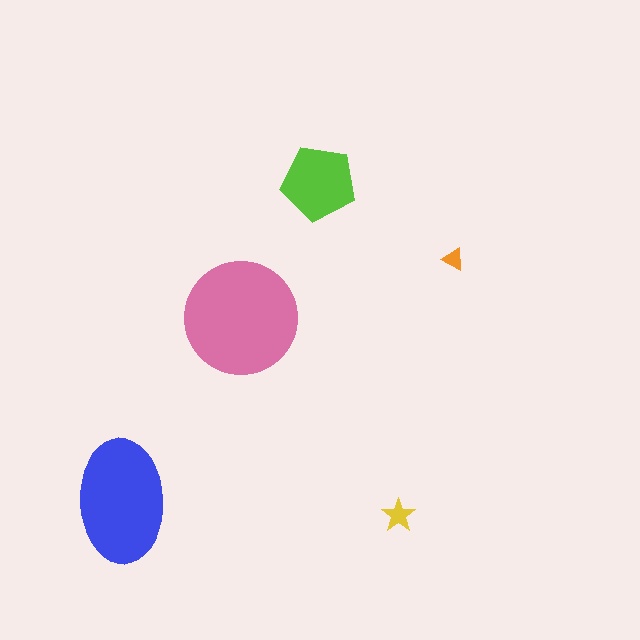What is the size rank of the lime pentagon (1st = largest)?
3rd.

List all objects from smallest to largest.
The orange triangle, the yellow star, the lime pentagon, the blue ellipse, the pink circle.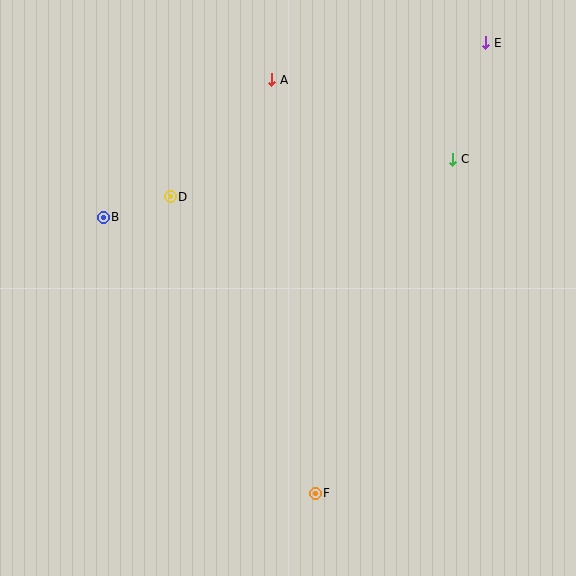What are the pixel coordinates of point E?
Point E is at (486, 43).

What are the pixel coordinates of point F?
Point F is at (315, 493).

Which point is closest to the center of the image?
Point D at (170, 197) is closest to the center.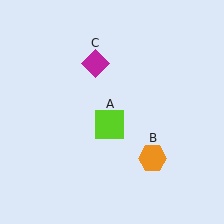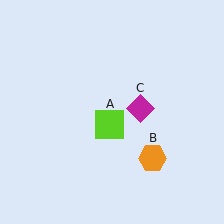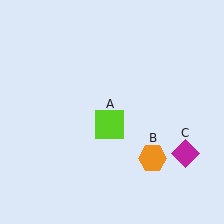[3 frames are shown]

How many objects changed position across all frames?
1 object changed position: magenta diamond (object C).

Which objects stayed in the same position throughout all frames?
Lime square (object A) and orange hexagon (object B) remained stationary.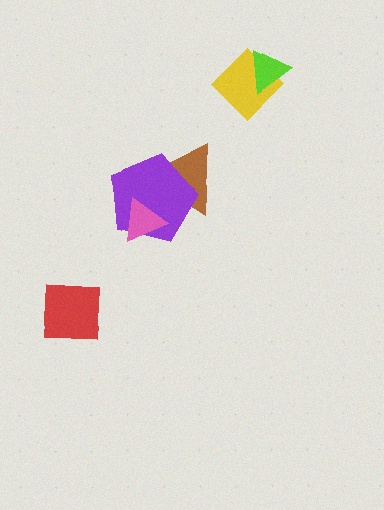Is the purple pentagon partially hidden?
Yes, it is partially covered by another shape.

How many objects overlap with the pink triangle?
2 objects overlap with the pink triangle.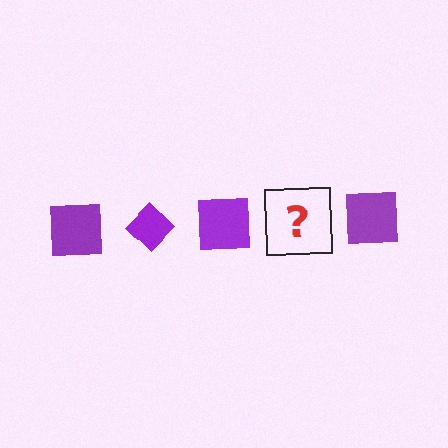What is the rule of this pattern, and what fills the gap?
The rule is that the pattern cycles through square, diamond shapes in purple. The gap should be filled with a purple diamond.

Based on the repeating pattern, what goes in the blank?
The blank should be a purple diamond.